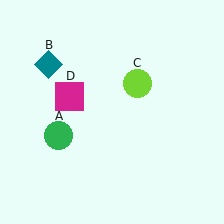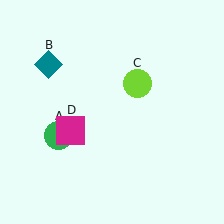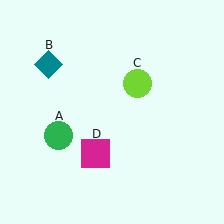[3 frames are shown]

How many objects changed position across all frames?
1 object changed position: magenta square (object D).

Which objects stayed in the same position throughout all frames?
Green circle (object A) and teal diamond (object B) and lime circle (object C) remained stationary.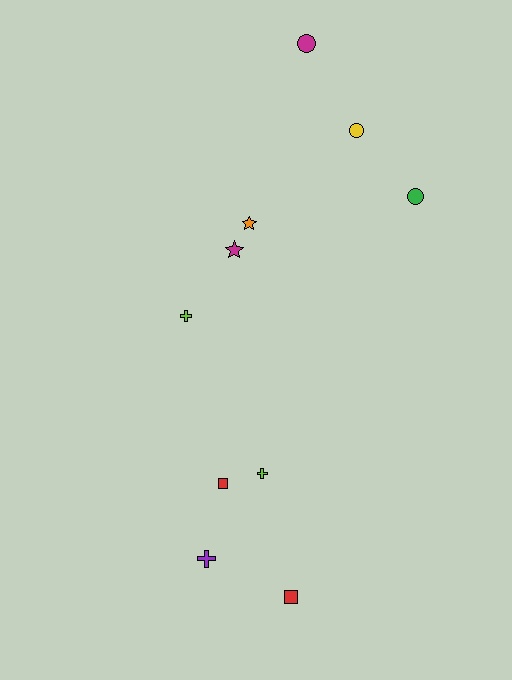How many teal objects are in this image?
There are no teal objects.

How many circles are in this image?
There are 3 circles.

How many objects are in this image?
There are 10 objects.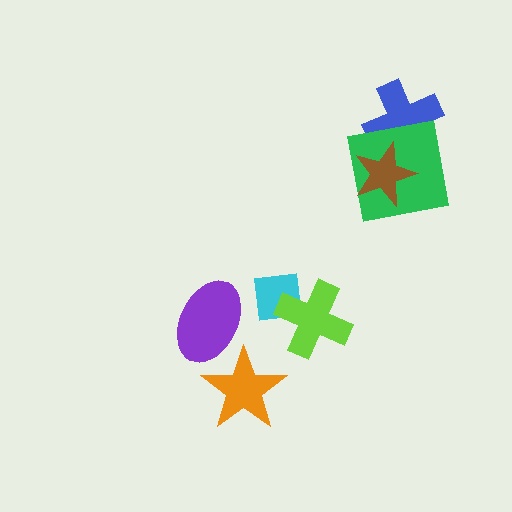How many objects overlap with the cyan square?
1 object overlaps with the cyan square.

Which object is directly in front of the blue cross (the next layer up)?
The green square is directly in front of the blue cross.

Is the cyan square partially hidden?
Yes, it is partially covered by another shape.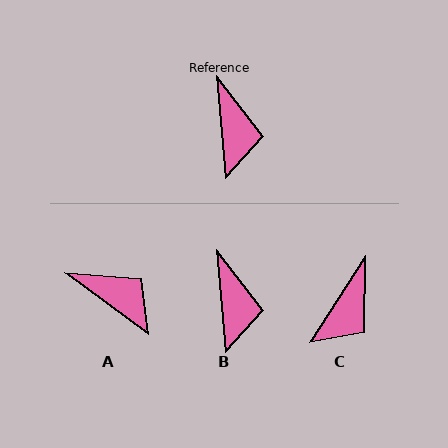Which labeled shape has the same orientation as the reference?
B.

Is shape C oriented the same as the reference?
No, it is off by about 38 degrees.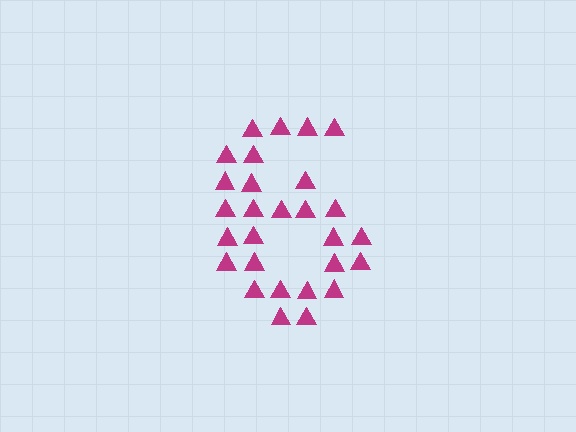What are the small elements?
The small elements are triangles.